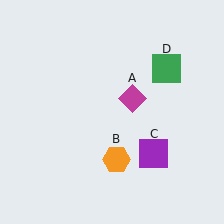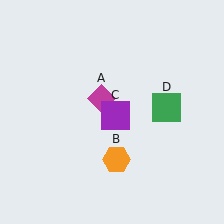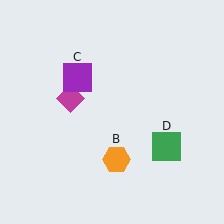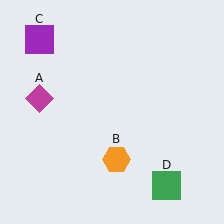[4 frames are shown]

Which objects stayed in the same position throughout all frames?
Orange hexagon (object B) remained stationary.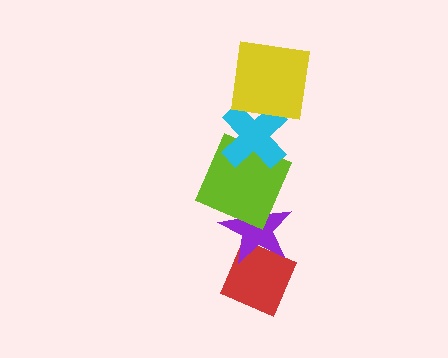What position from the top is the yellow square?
The yellow square is 1st from the top.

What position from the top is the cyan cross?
The cyan cross is 2nd from the top.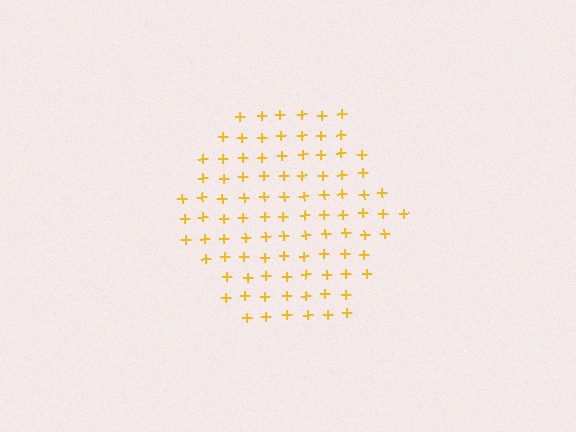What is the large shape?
The large shape is a hexagon.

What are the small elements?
The small elements are plus signs.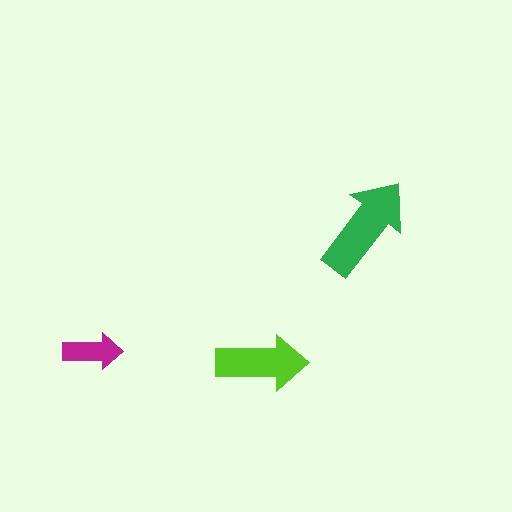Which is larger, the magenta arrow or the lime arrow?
The lime one.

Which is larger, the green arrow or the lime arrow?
The green one.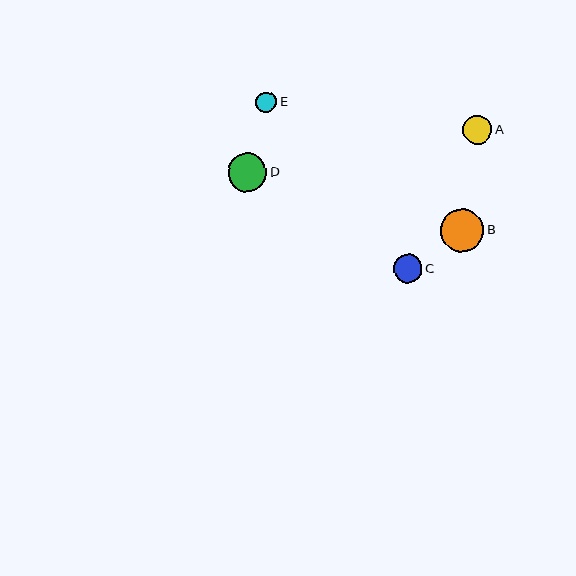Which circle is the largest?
Circle B is the largest with a size of approximately 43 pixels.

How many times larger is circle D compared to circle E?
Circle D is approximately 1.9 times the size of circle E.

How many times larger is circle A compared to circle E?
Circle A is approximately 1.4 times the size of circle E.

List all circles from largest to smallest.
From largest to smallest: B, D, A, C, E.